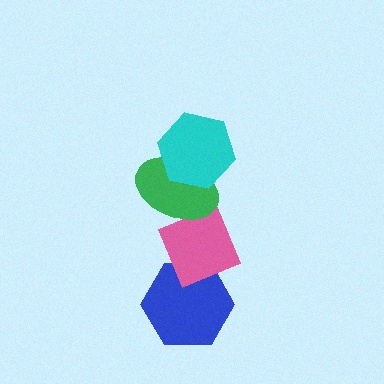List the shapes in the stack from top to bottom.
From top to bottom: the cyan hexagon, the green ellipse, the pink diamond, the blue hexagon.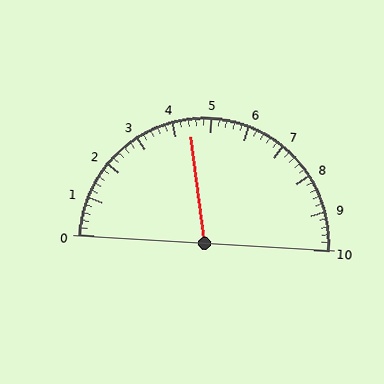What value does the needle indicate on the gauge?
The needle indicates approximately 4.4.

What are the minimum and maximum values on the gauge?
The gauge ranges from 0 to 10.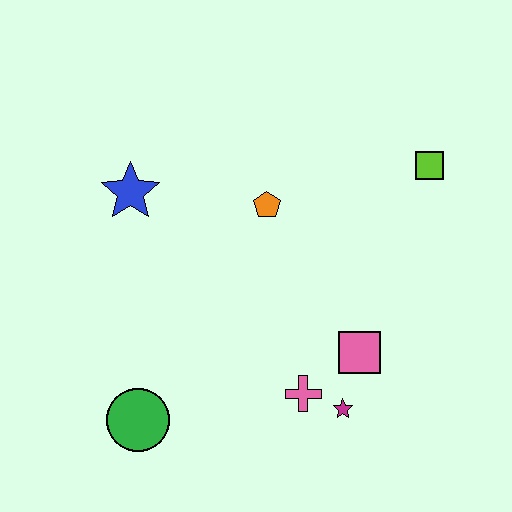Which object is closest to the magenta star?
The pink cross is closest to the magenta star.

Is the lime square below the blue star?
No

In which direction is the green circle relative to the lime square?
The green circle is to the left of the lime square.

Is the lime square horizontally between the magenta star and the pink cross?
No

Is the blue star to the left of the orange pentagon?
Yes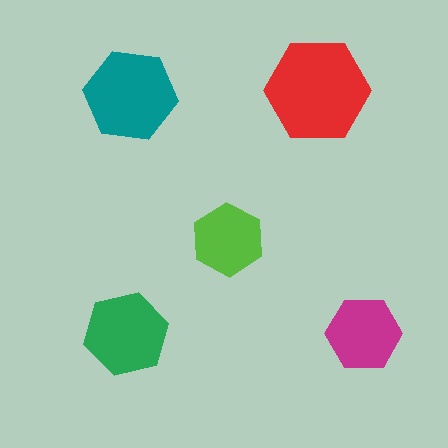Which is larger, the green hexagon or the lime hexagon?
The green one.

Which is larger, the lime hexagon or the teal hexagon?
The teal one.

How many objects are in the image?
There are 5 objects in the image.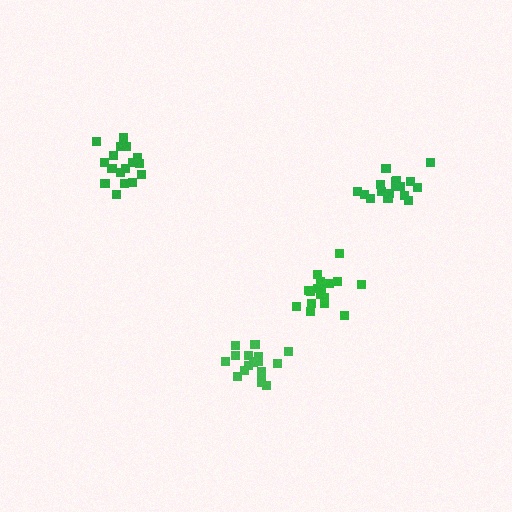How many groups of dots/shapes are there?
There are 4 groups.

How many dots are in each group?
Group 1: 17 dots, Group 2: 17 dots, Group 3: 17 dots, Group 4: 17 dots (68 total).